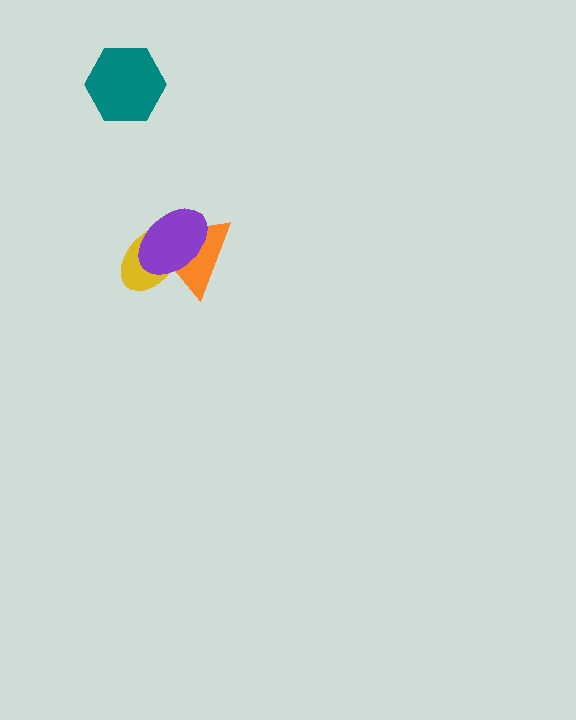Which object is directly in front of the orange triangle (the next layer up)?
The yellow ellipse is directly in front of the orange triangle.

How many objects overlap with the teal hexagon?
0 objects overlap with the teal hexagon.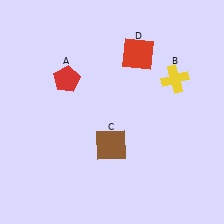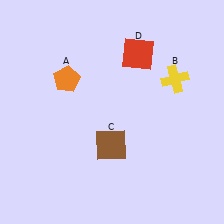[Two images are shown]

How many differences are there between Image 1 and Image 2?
There is 1 difference between the two images.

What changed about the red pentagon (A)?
In Image 1, A is red. In Image 2, it changed to orange.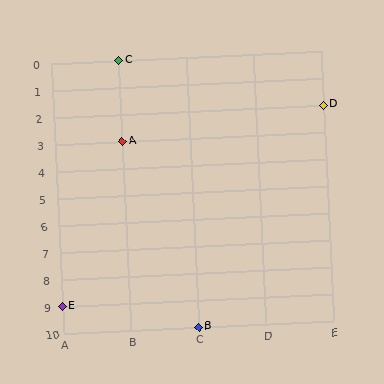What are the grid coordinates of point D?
Point D is at grid coordinates (E, 2).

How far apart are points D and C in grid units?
Points D and C are 3 columns and 2 rows apart (about 3.6 grid units diagonally).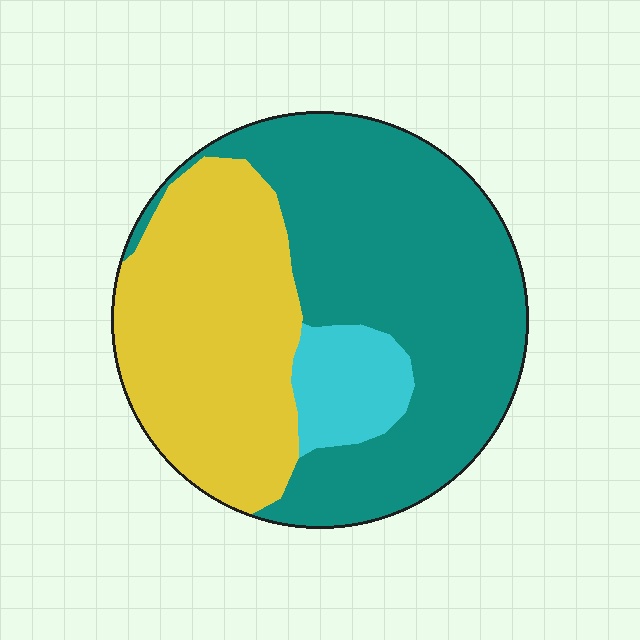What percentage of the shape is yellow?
Yellow covers roughly 35% of the shape.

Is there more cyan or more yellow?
Yellow.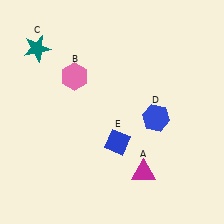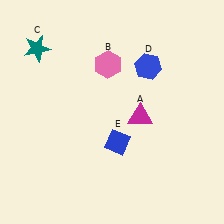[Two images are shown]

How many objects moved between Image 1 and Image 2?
3 objects moved between the two images.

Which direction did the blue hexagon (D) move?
The blue hexagon (D) moved up.